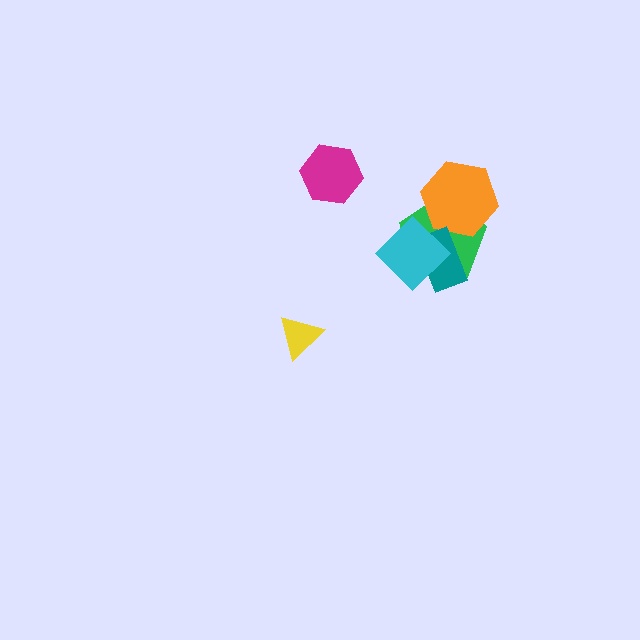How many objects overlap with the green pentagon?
3 objects overlap with the green pentagon.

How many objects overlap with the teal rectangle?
2 objects overlap with the teal rectangle.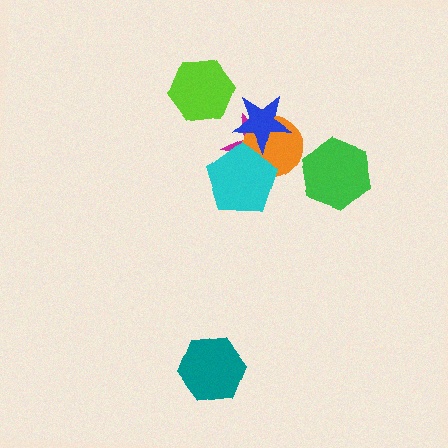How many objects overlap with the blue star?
3 objects overlap with the blue star.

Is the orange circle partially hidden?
Yes, it is partially covered by another shape.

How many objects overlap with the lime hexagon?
0 objects overlap with the lime hexagon.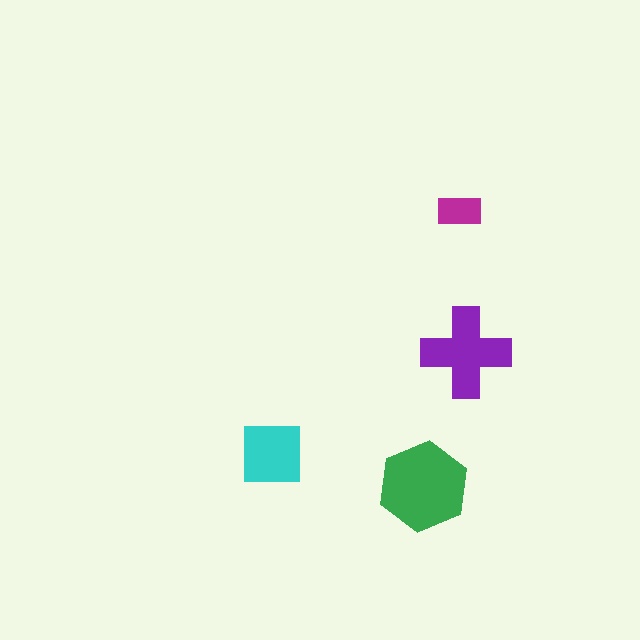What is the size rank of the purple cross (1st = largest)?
2nd.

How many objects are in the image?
There are 4 objects in the image.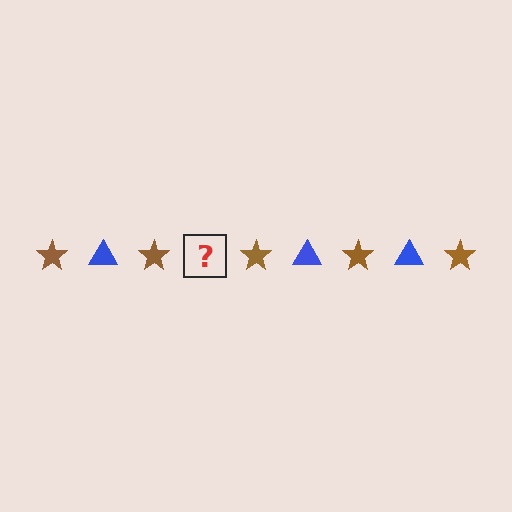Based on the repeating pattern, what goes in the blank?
The blank should be a blue triangle.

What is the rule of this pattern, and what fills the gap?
The rule is that the pattern alternates between brown star and blue triangle. The gap should be filled with a blue triangle.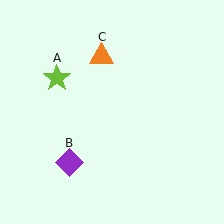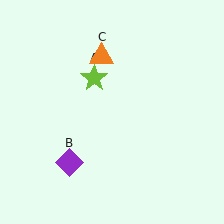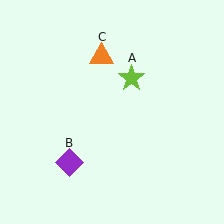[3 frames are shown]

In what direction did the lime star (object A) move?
The lime star (object A) moved right.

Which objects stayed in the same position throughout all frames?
Purple diamond (object B) and orange triangle (object C) remained stationary.